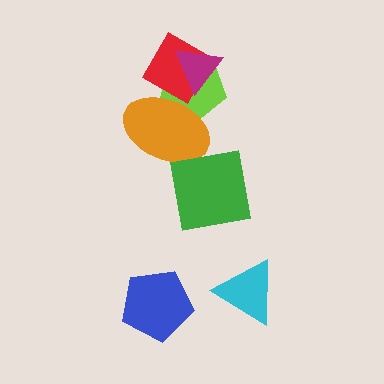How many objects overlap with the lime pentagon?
3 objects overlap with the lime pentagon.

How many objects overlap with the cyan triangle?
0 objects overlap with the cyan triangle.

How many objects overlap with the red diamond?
3 objects overlap with the red diamond.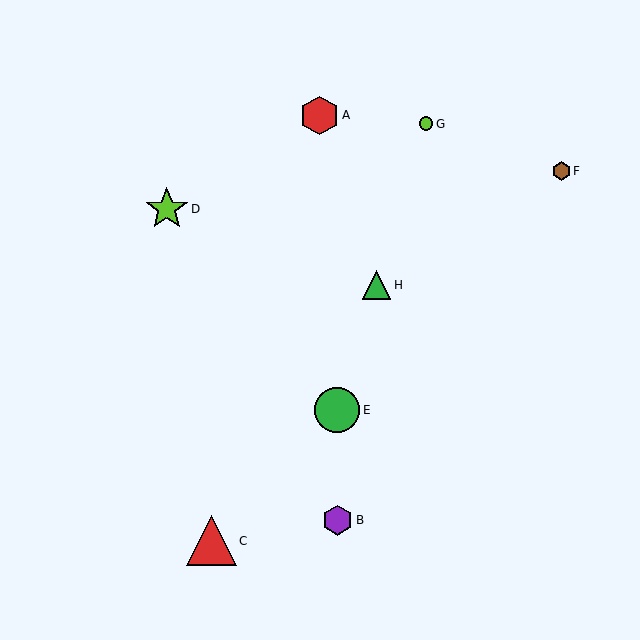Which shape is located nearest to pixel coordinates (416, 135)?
The lime circle (labeled G) at (426, 124) is nearest to that location.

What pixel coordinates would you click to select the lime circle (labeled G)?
Click at (426, 124) to select the lime circle G.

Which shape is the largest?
The red triangle (labeled C) is the largest.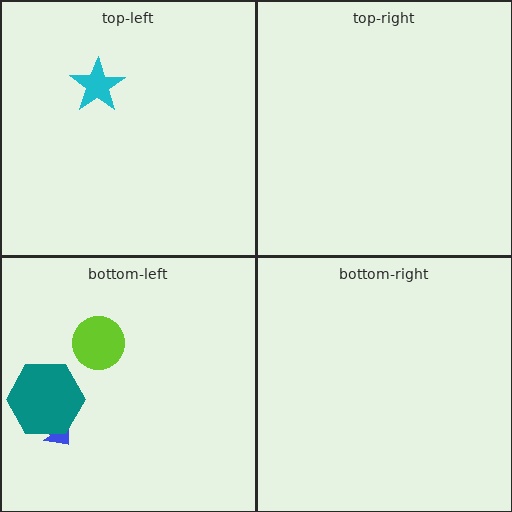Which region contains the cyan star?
The top-left region.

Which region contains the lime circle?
The bottom-left region.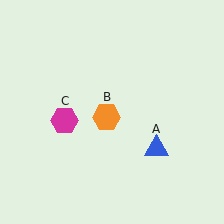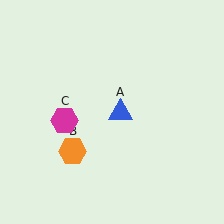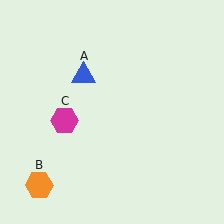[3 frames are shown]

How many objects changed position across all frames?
2 objects changed position: blue triangle (object A), orange hexagon (object B).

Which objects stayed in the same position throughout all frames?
Magenta hexagon (object C) remained stationary.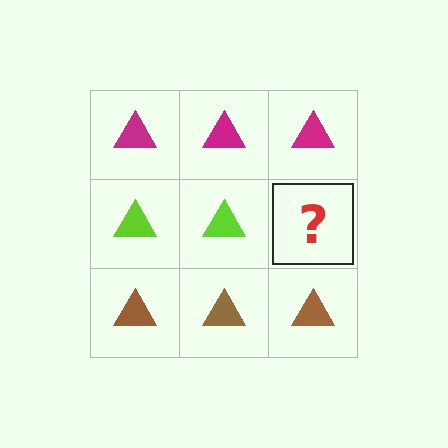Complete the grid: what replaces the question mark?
The question mark should be replaced with a lime triangle.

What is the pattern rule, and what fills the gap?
The rule is that each row has a consistent color. The gap should be filled with a lime triangle.